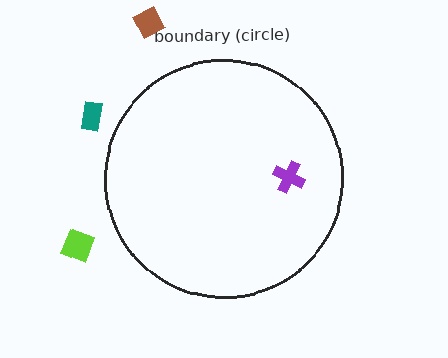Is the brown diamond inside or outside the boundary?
Outside.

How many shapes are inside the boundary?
1 inside, 3 outside.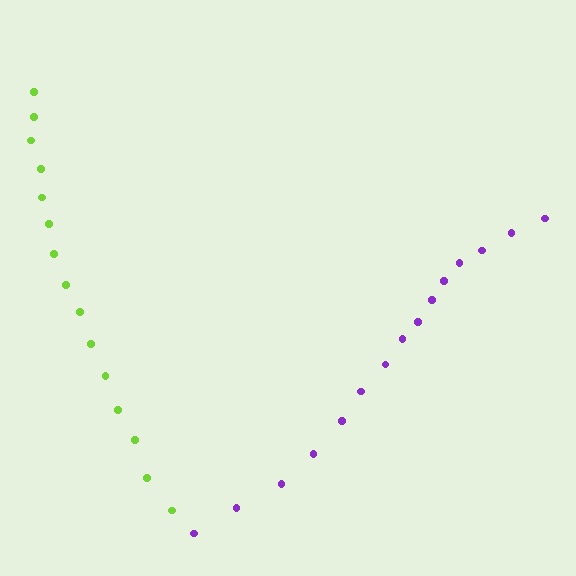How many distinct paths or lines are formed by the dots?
There are 2 distinct paths.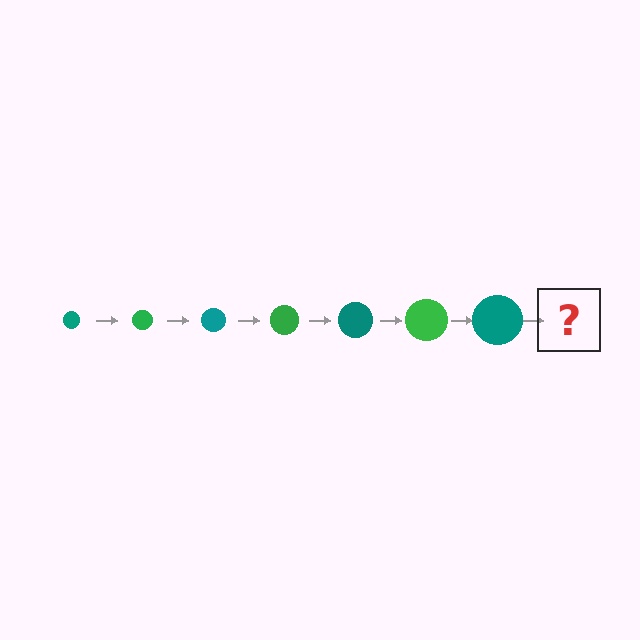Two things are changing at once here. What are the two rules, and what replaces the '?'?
The two rules are that the circle grows larger each step and the color cycles through teal and green. The '?' should be a green circle, larger than the previous one.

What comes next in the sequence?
The next element should be a green circle, larger than the previous one.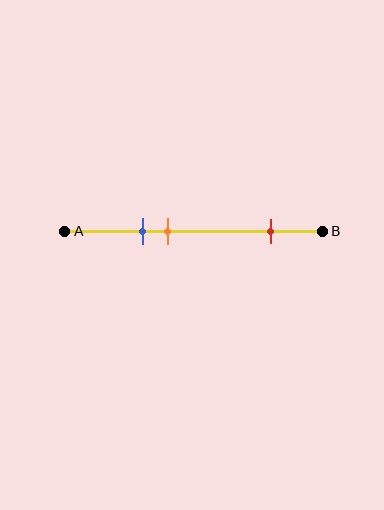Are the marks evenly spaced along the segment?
No, the marks are not evenly spaced.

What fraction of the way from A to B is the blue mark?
The blue mark is approximately 30% (0.3) of the way from A to B.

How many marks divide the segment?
There are 3 marks dividing the segment.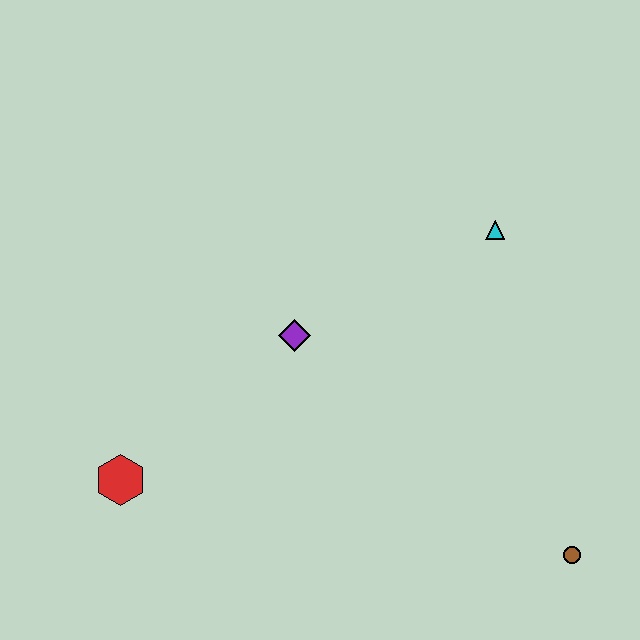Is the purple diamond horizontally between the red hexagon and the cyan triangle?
Yes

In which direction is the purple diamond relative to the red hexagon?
The purple diamond is to the right of the red hexagon.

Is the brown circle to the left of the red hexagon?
No